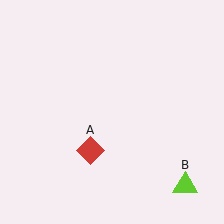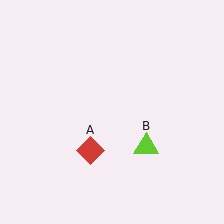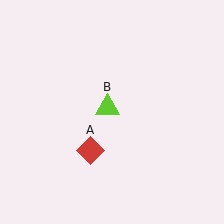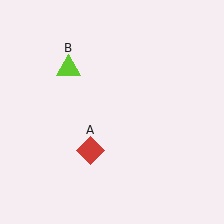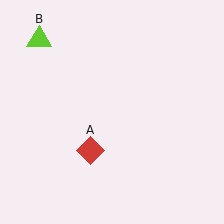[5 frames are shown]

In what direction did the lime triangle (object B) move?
The lime triangle (object B) moved up and to the left.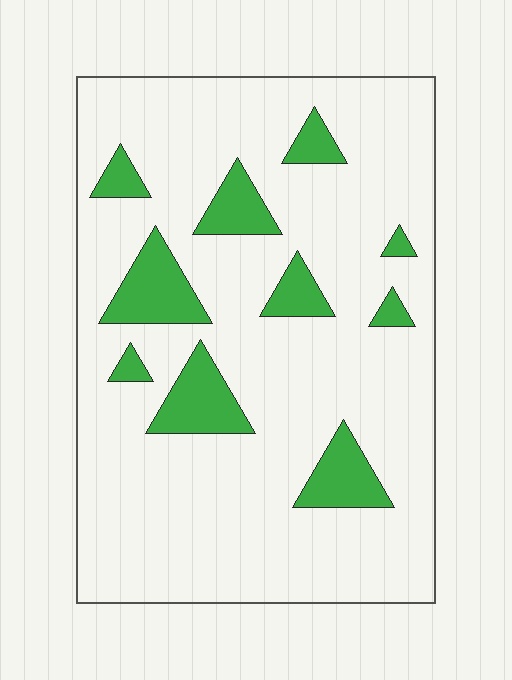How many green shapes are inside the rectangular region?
10.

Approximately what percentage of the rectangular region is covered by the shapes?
Approximately 15%.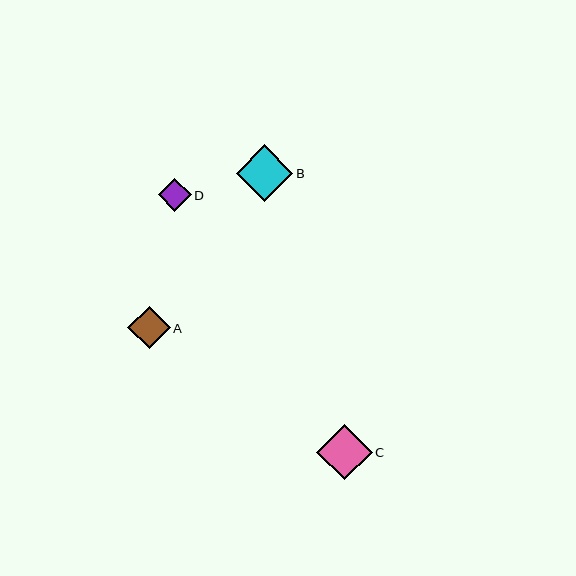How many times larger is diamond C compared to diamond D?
Diamond C is approximately 1.7 times the size of diamond D.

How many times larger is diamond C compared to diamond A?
Diamond C is approximately 1.3 times the size of diamond A.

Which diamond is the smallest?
Diamond D is the smallest with a size of approximately 33 pixels.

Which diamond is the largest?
Diamond B is the largest with a size of approximately 56 pixels.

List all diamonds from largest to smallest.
From largest to smallest: B, C, A, D.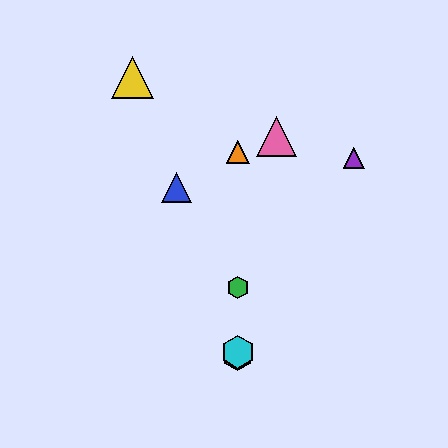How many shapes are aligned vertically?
4 shapes (the red hexagon, the green hexagon, the orange triangle, the cyan hexagon) are aligned vertically.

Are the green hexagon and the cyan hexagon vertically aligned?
Yes, both are at x≈238.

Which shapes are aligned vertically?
The red hexagon, the green hexagon, the orange triangle, the cyan hexagon are aligned vertically.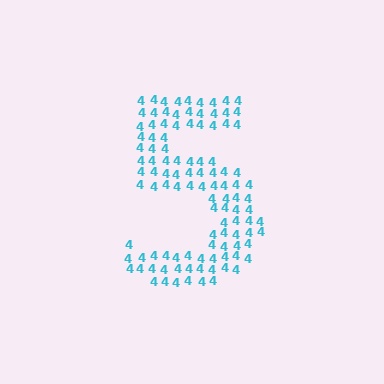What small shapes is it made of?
It is made of small digit 4's.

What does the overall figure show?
The overall figure shows the digit 5.